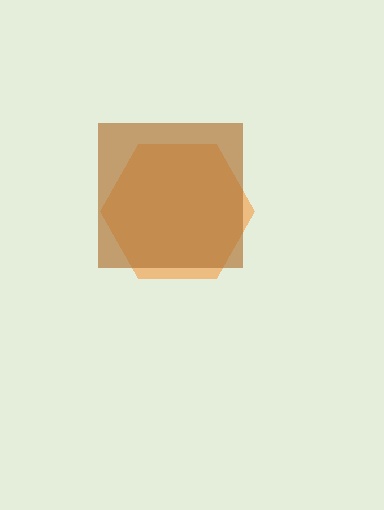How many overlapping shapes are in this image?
There are 2 overlapping shapes in the image.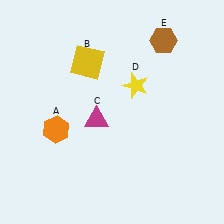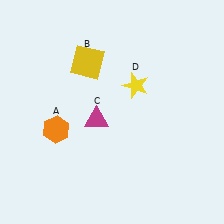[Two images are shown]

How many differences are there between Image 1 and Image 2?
There is 1 difference between the two images.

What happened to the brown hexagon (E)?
The brown hexagon (E) was removed in Image 2. It was in the top-right area of Image 1.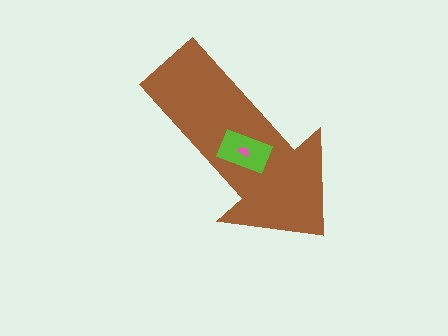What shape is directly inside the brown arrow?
The lime rectangle.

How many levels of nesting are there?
3.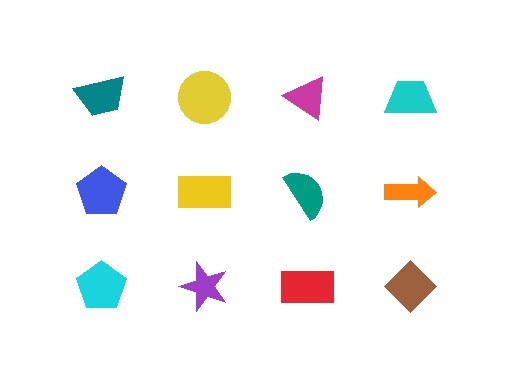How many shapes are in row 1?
4 shapes.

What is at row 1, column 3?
A magenta triangle.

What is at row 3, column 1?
A cyan pentagon.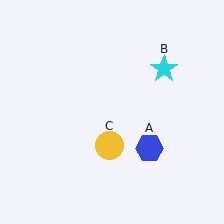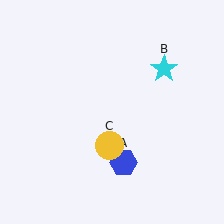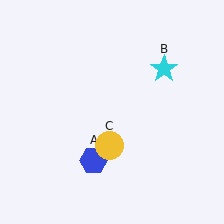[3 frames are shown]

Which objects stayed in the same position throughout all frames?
Cyan star (object B) and yellow circle (object C) remained stationary.